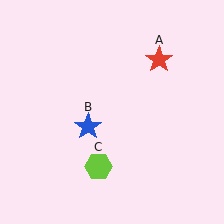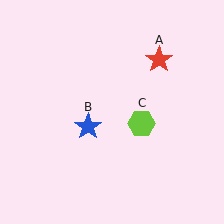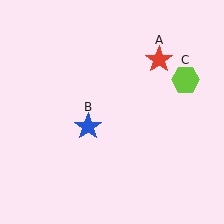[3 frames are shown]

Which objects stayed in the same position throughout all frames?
Red star (object A) and blue star (object B) remained stationary.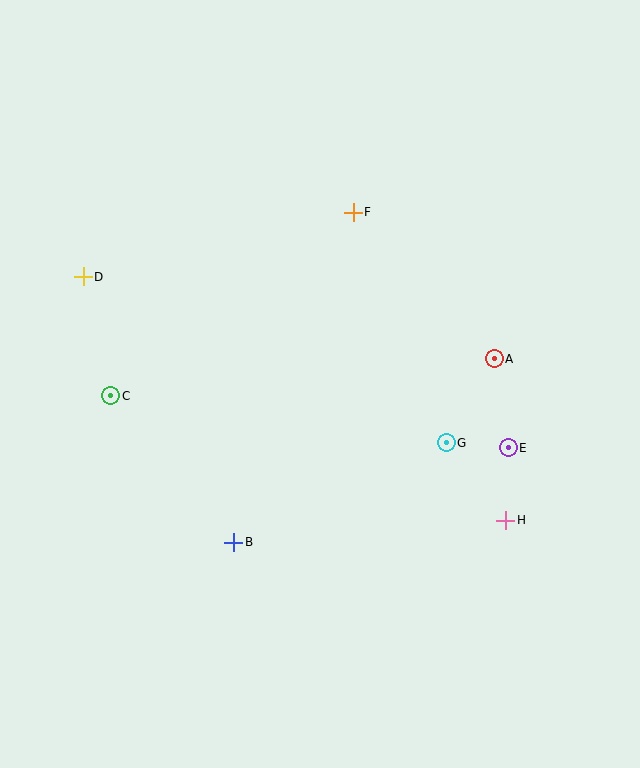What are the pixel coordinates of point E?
Point E is at (508, 448).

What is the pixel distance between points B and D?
The distance between B and D is 305 pixels.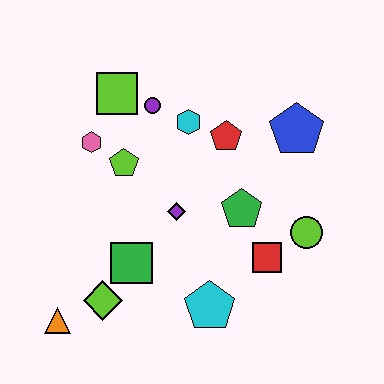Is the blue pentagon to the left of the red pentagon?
No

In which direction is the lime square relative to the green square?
The lime square is above the green square.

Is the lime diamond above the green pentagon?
No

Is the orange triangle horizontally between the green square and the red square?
No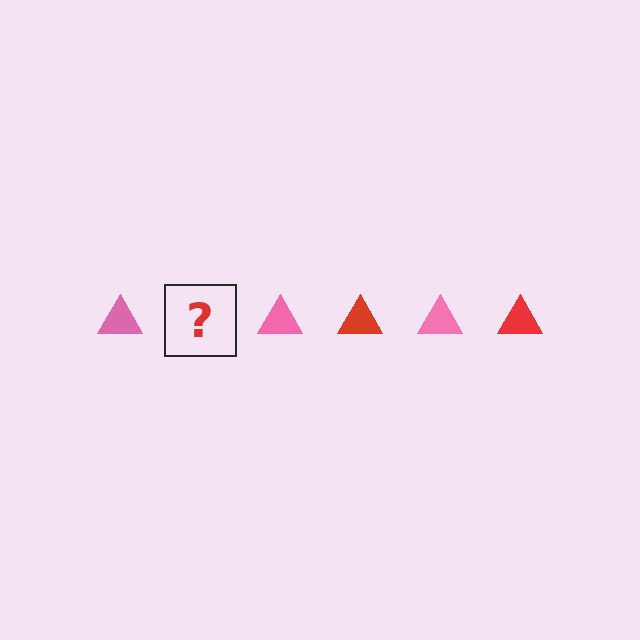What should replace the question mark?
The question mark should be replaced with a red triangle.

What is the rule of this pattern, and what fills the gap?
The rule is that the pattern cycles through pink, red triangles. The gap should be filled with a red triangle.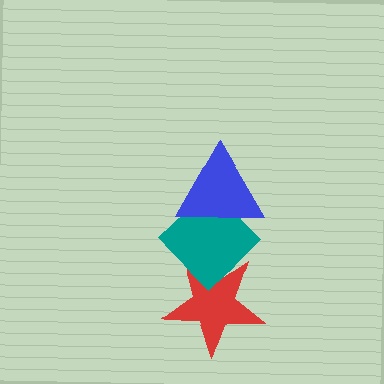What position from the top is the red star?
The red star is 3rd from the top.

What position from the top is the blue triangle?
The blue triangle is 1st from the top.